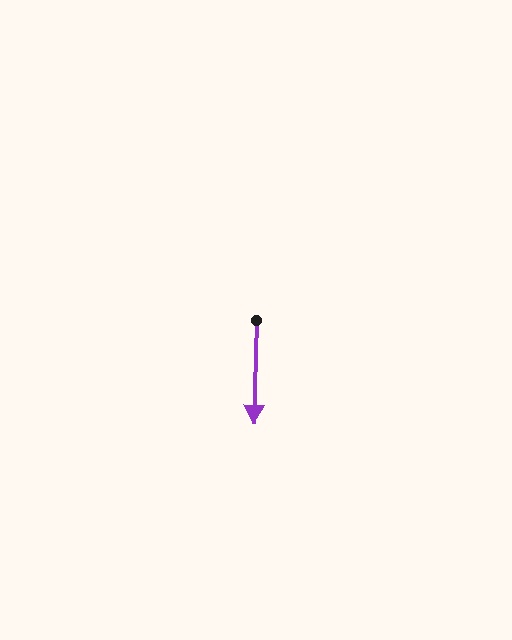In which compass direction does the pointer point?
South.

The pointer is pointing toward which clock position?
Roughly 6 o'clock.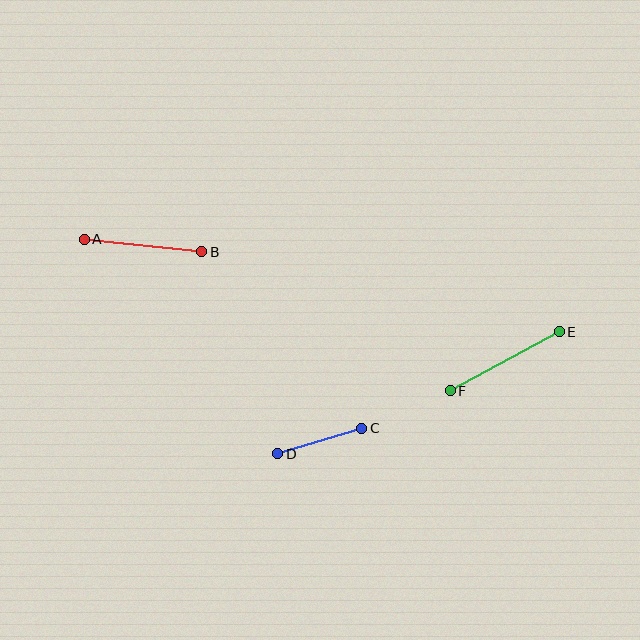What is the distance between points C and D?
The distance is approximately 88 pixels.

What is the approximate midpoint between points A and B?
The midpoint is at approximately (143, 245) pixels.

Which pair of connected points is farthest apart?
Points E and F are farthest apart.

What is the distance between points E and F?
The distance is approximately 124 pixels.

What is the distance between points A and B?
The distance is approximately 118 pixels.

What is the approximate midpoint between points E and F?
The midpoint is at approximately (505, 361) pixels.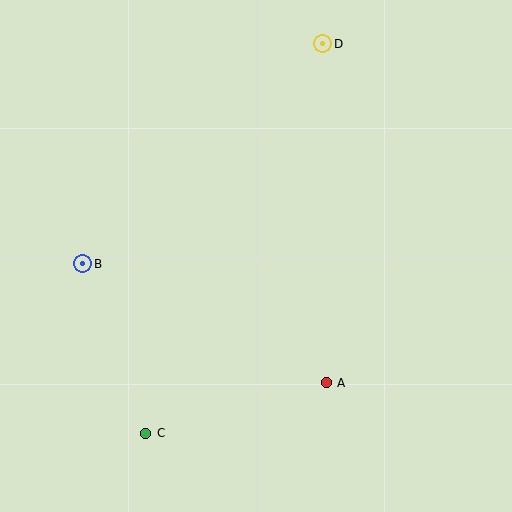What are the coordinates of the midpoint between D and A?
The midpoint between D and A is at (325, 213).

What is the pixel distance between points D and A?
The distance between D and A is 339 pixels.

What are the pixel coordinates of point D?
Point D is at (323, 44).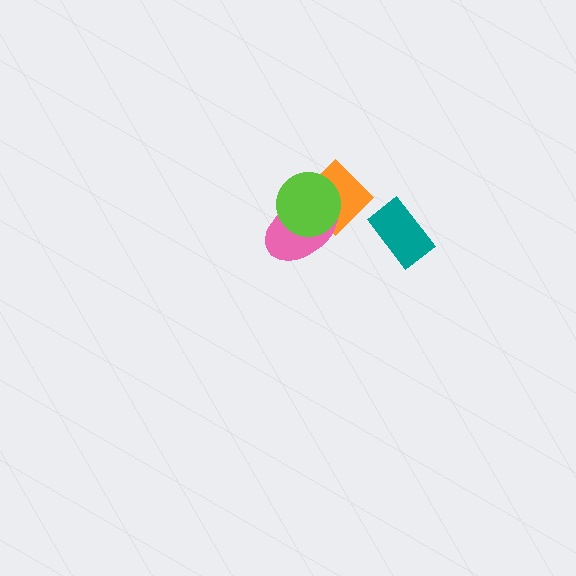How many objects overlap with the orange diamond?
2 objects overlap with the orange diamond.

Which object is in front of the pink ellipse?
The lime circle is in front of the pink ellipse.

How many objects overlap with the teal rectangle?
0 objects overlap with the teal rectangle.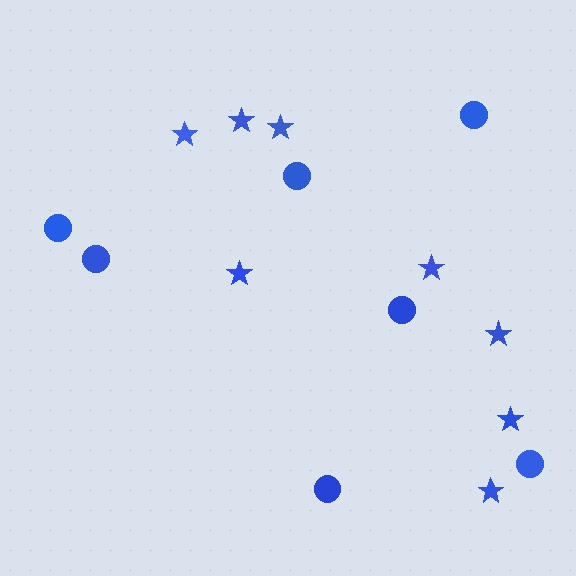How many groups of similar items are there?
There are 2 groups: one group of stars (8) and one group of circles (7).